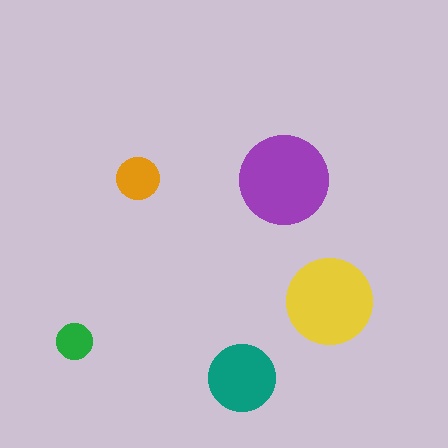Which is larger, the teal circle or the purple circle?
The purple one.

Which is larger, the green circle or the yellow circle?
The yellow one.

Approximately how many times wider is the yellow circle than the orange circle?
About 2 times wider.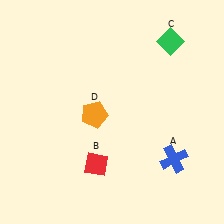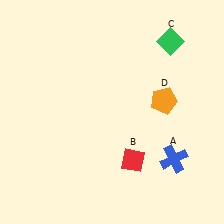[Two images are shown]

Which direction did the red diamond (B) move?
The red diamond (B) moved right.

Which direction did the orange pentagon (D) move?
The orange pentagon (D) moved right.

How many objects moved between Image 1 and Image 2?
2 objects moved between the two images.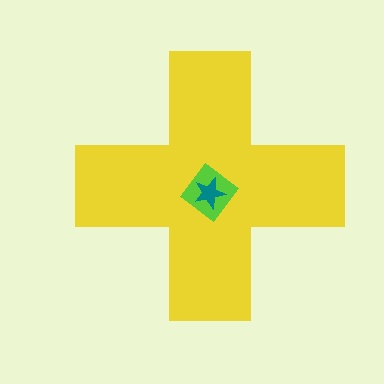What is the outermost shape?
The yellow cross.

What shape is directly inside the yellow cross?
The lime diamond.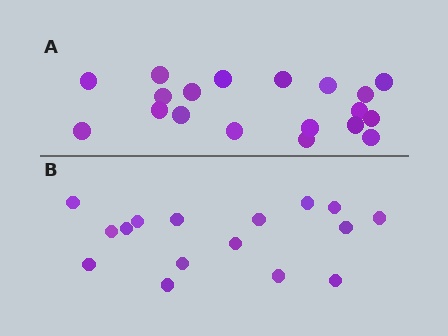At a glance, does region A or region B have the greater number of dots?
Region A (the top region) has more dots.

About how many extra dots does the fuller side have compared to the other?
Region A has just a few more — roughly 2 or 3 more dots than region B.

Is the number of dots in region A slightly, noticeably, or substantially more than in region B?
Region A has only slightly more — the two regions are fairly close. The ratio is roughly 1.2 to 1.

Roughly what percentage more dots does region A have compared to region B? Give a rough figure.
About 20% more.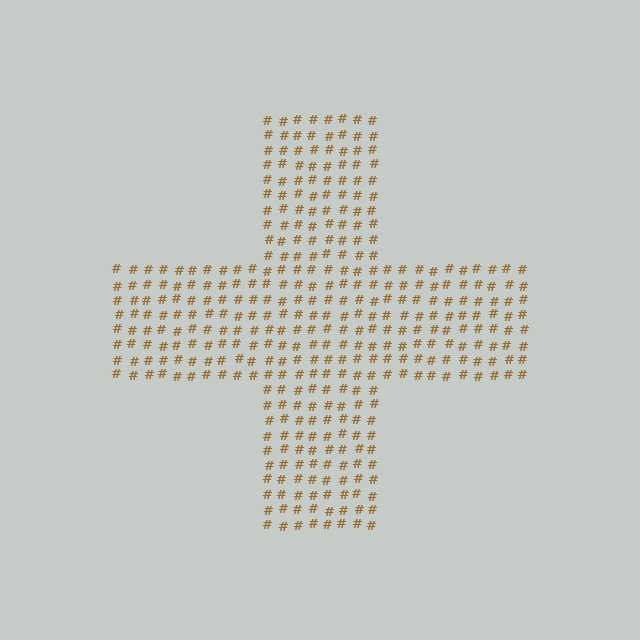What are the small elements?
The small elements are hash symbols.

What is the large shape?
The large shape is a cross.